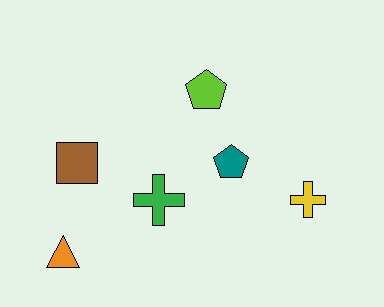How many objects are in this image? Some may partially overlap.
There are 6 objects.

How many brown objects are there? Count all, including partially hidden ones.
There is 1 brown object.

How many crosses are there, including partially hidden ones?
There are 2 crosses.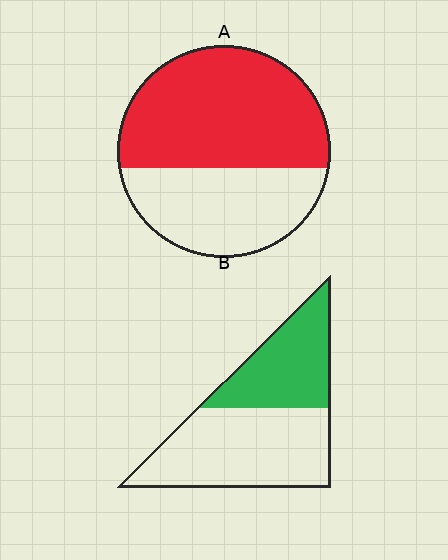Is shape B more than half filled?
No.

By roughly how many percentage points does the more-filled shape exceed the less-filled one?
By roughly 20 percentage points (A over B).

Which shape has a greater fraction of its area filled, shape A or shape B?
Shape A.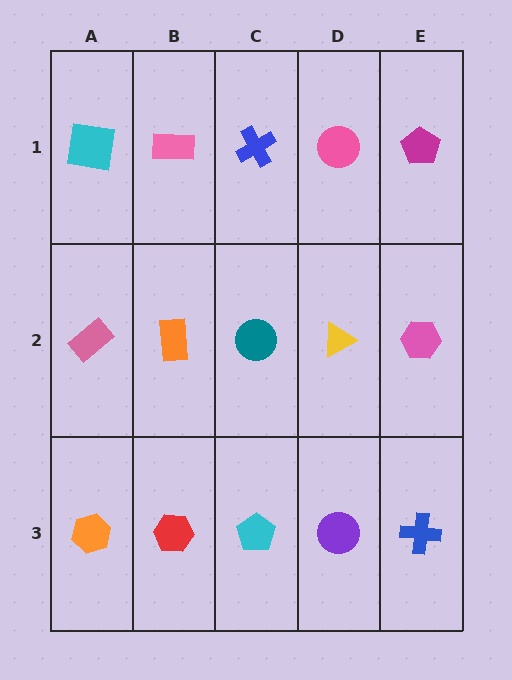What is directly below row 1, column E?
A pink hexagon.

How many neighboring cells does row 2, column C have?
4.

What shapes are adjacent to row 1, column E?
A pink hexagon (row 2, column E), a pink circle (row 1, column D).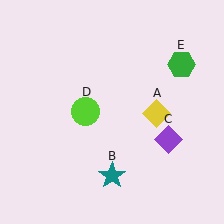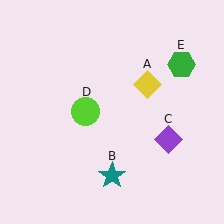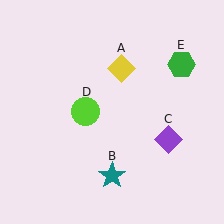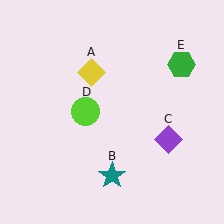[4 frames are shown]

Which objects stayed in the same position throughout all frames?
Teal star (object B) and purple diamond (object C) and lime circle (object D) and green hexagon (object E) remained stationary.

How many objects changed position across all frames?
1 object changed position: yellow diamond (object A).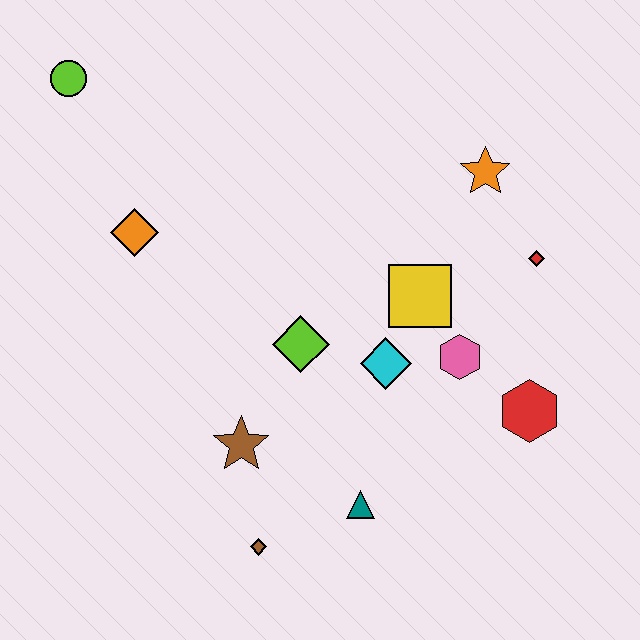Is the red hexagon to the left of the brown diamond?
No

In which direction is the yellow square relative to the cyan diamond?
The yellow square is above the cyan diamond.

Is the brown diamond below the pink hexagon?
Yes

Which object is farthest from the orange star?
The brown diamond is farthest from the orange star.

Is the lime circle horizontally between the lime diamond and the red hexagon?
No